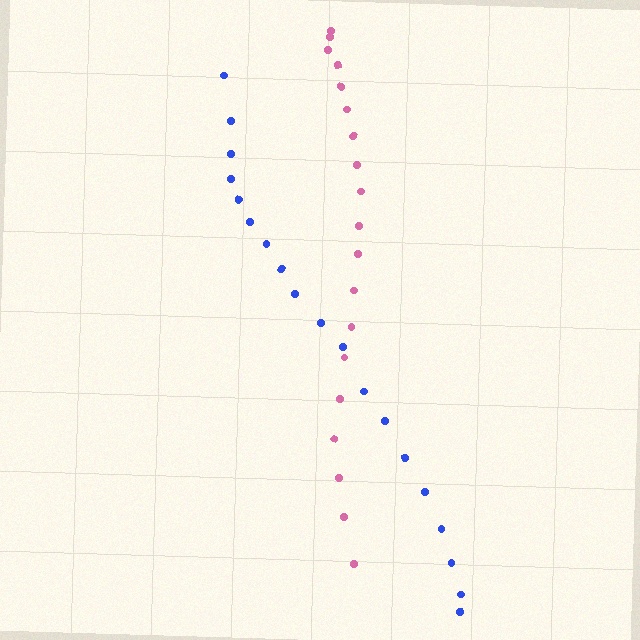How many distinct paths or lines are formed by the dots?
There are 2 distinct paths.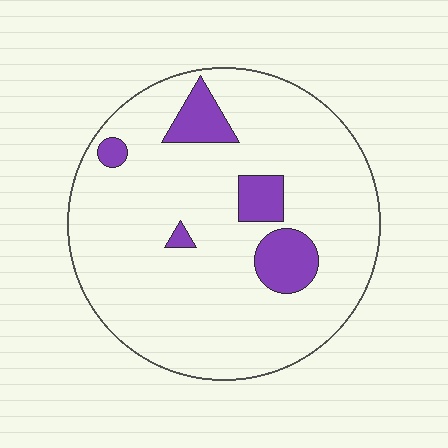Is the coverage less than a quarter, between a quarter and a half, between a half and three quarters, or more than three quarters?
Less than a quarter.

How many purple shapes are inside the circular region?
5.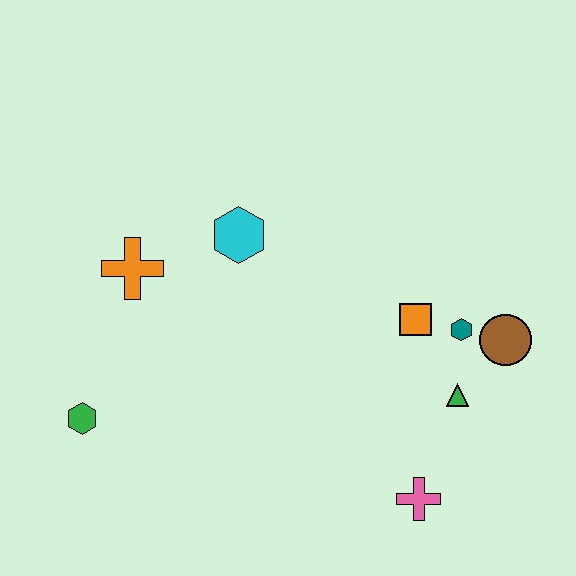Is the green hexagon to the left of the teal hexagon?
Yes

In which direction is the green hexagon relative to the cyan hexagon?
The green hexagon is below the cyan hexagon.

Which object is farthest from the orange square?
The green hexagon is farthest from the orange square.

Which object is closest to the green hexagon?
The orange cross is closest to the green hexagon.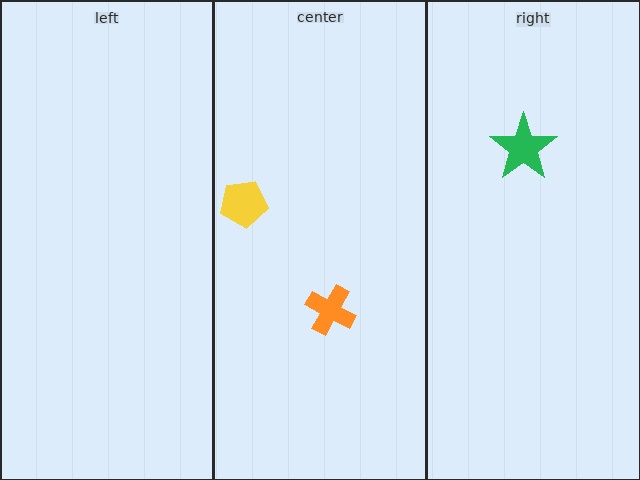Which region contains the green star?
The right region.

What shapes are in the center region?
The yellow pentagon, the orange cross.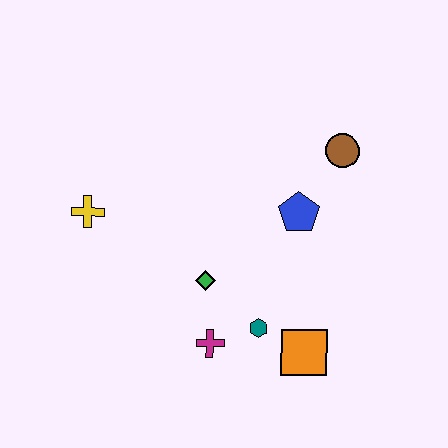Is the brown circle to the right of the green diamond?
Yes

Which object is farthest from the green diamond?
The brown circle is farthest from the green diamond.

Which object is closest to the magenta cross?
The teal hexagon is closest to the magenta cross.